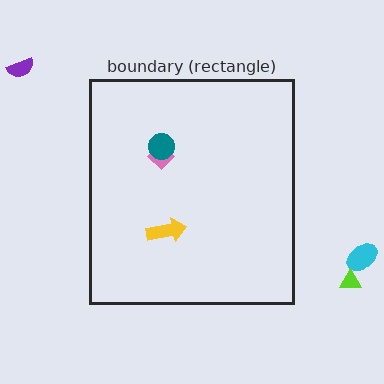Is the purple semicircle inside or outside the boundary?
Outside.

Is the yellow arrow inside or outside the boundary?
Inside.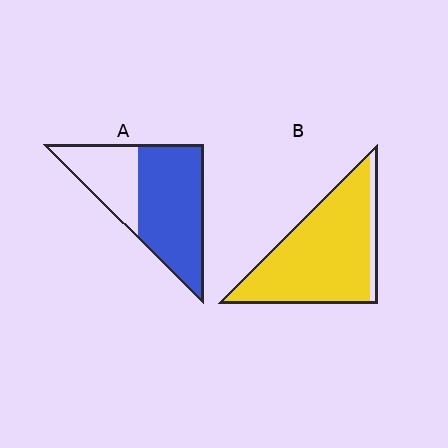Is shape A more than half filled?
Yes.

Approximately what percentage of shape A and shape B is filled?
A is approximately 65% and B is approximately 90%.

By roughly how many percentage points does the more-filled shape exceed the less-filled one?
By roughly 25 percentage points (B over A).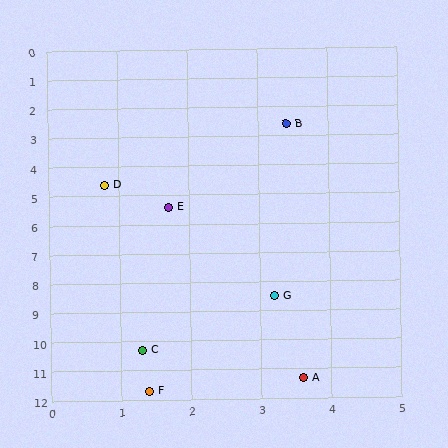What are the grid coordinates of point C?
Point C is at approximately (1.3, 10.3).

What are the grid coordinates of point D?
Point D is at approximately (0.8, 4.6).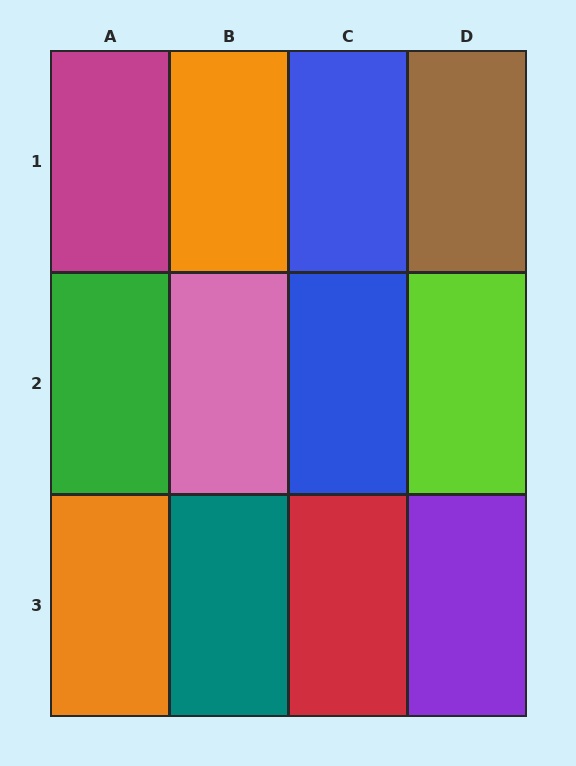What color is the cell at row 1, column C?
Blue.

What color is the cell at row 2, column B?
Pink.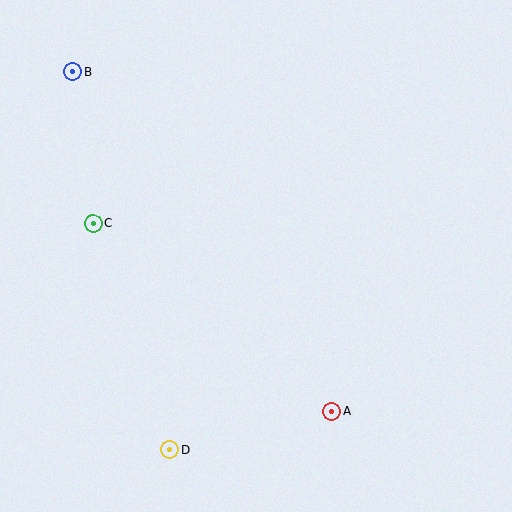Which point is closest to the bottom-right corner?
Point A is closest to the bottom-right corner.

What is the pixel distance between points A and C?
The distance between A and C is 304 pixels.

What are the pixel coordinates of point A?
Point A is at (331, 411).